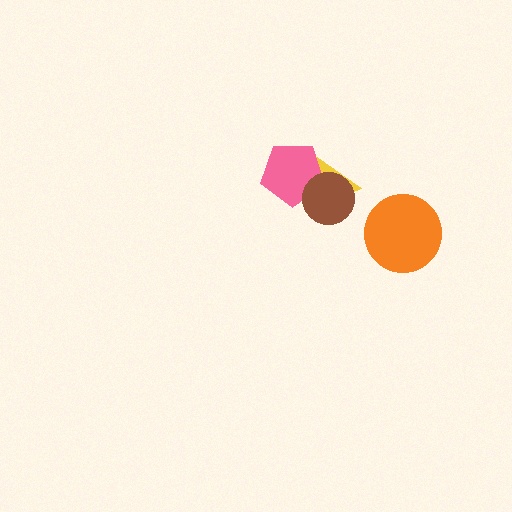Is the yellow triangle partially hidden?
Yes, it is partially covered by another shape.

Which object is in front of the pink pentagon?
The brown circle is in front of the pink pentagon.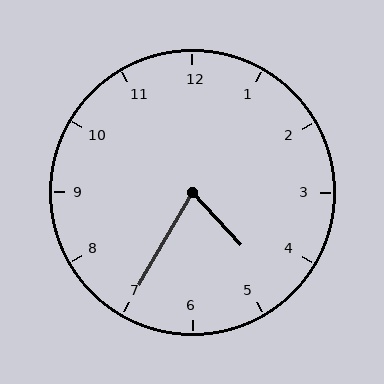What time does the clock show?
4:35.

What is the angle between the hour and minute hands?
Approximately 72 degrees.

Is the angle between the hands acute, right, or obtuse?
It is acute.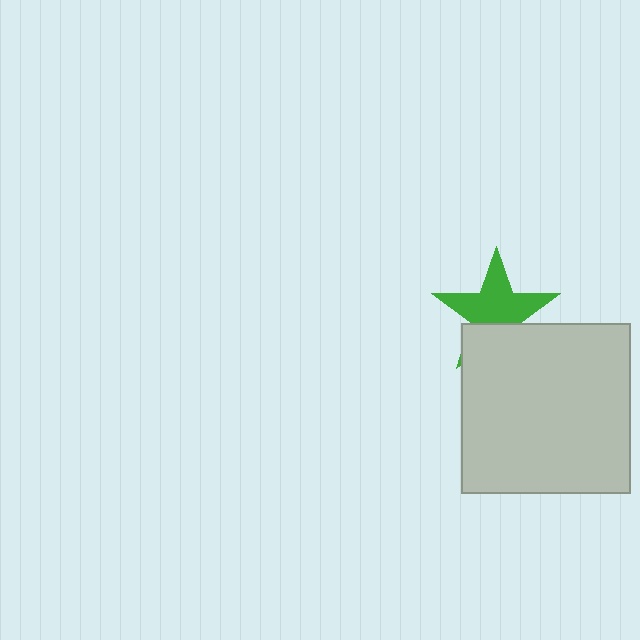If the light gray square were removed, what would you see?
You would see the complete green star.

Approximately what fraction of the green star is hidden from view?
Roughly 35% of the green star is hidden behind the light gray square.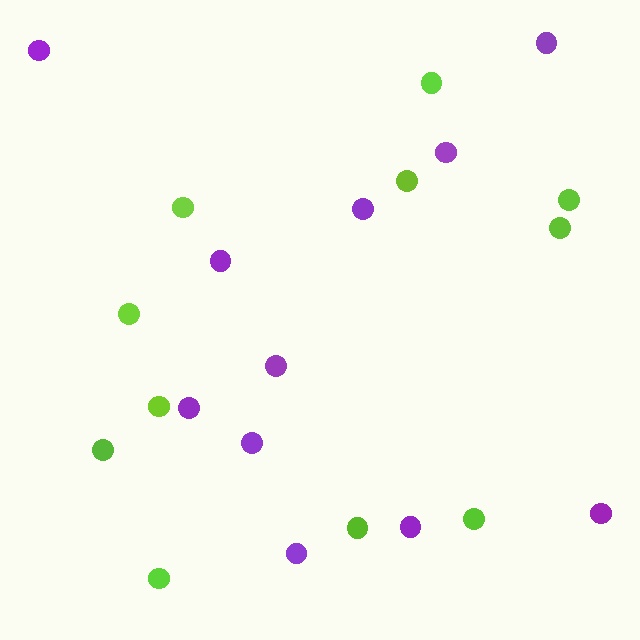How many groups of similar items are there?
There are 2 groups: one group of purple circles (11) and one group of lime circles (11).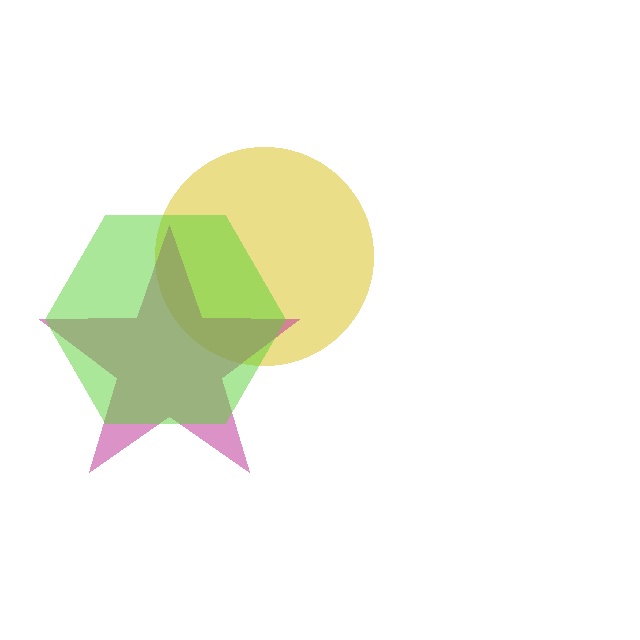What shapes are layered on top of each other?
The layered shapes are: a yellow circle, a magenta star, a lime hexagon.